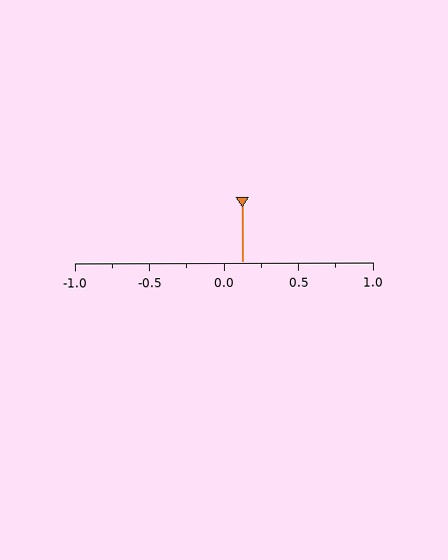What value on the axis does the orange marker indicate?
The marker indicates approximately 0.12.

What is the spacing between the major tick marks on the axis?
The major ticks are spaced 0.5 apart.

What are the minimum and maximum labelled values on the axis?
The axis runs from -1.0 to 1.0.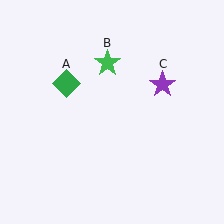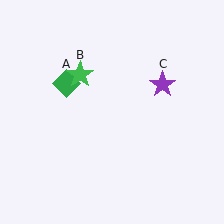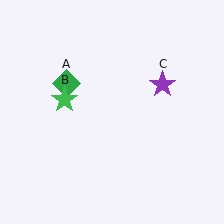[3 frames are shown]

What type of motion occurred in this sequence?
The green star (object B) rotated counterclockwise around the center of the scene.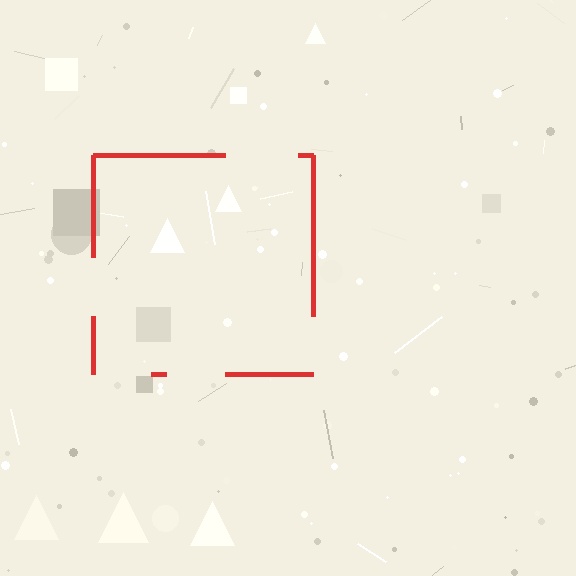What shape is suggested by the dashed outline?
The dashed outline suggests a square.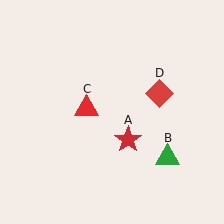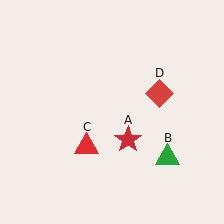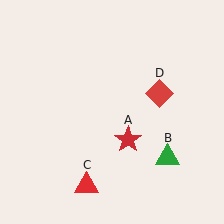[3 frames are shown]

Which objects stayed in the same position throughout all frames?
Red star (object A) and green triangle (object B) and red diamond (object D) remained stationary.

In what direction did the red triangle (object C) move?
The red triangle (object C) moved down.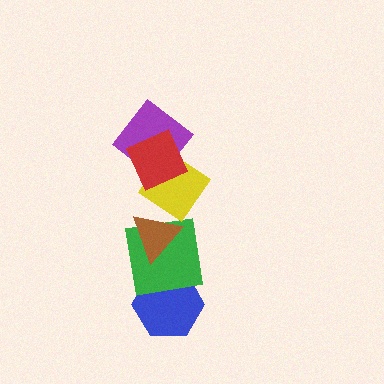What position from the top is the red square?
The red square is 1st from the top.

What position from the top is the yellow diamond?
The yellow diamond is 3rd from the top.